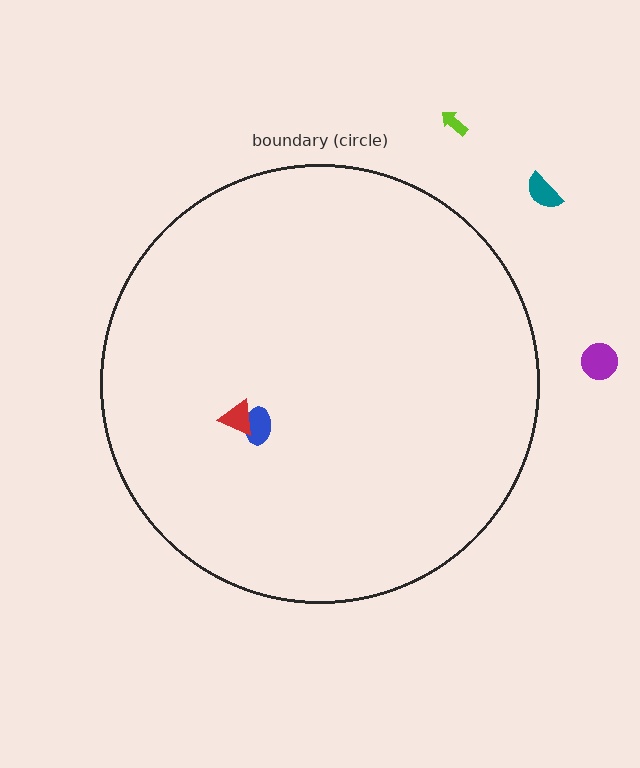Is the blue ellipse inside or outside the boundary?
Inside.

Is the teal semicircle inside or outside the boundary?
Outside.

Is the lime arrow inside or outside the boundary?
Outside.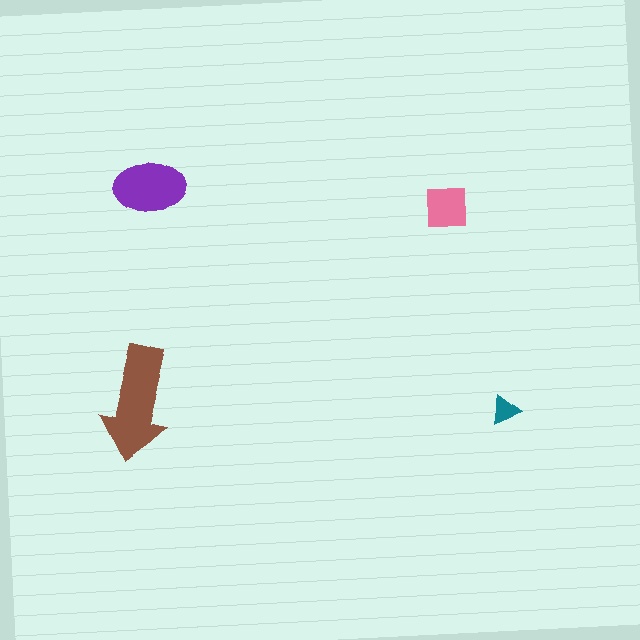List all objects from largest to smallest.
The brown arrow, the purple ellipse, the pink square, the teal triangle.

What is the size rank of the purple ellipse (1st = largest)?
2nd.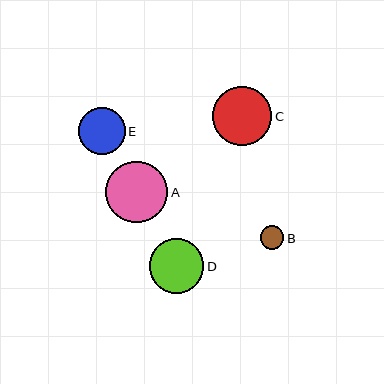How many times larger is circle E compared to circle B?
Circle E is approximately 2.0 times the size of circle B.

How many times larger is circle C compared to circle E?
Circle C is approximately 1.3 times the size of circle E.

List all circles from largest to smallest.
From largest to smallest: A, C, D, E, B.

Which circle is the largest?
Circle A is the largest with a size of approximately 62 pixels.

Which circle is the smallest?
Circle B is the smallest with a size of approximately 24 pixels.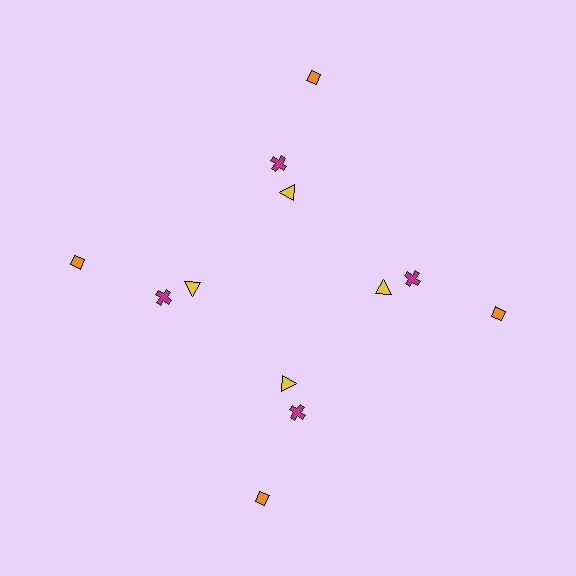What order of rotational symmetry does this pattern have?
This pattern has 4-fold rotational symmetry.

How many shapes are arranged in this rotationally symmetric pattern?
There are 12 shapes, arranged in 4 groups of 3.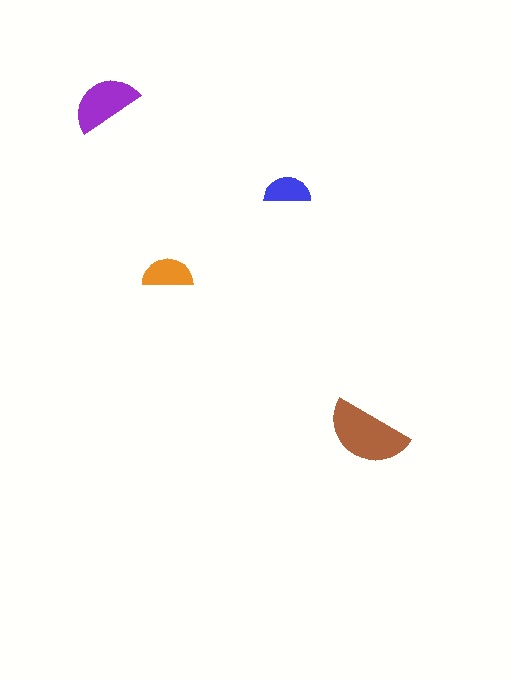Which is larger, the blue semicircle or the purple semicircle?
The purple one.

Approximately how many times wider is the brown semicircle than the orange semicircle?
About 1.5 times wider.